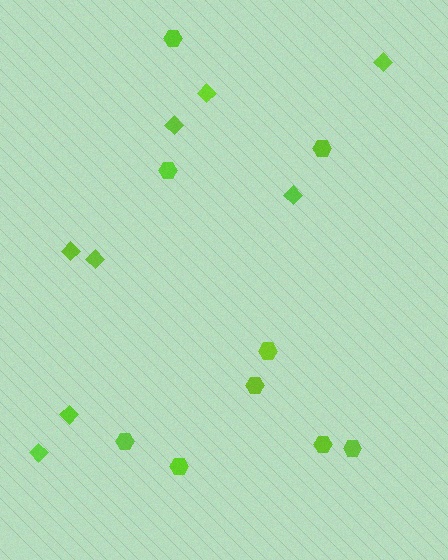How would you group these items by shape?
There are 2 groups: one group of diamonds (8) and one group of hexagons (9).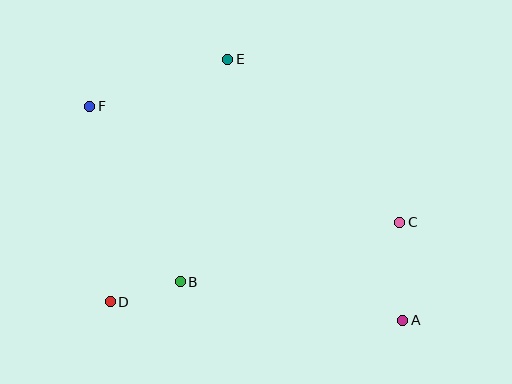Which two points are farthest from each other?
Points A and F are farthest from each other.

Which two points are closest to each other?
Points B and D are closest to each other.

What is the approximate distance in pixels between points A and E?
The distance between A and E is approximately 314 pixels.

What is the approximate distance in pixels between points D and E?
The distance between D and E is approximately 269 pixels.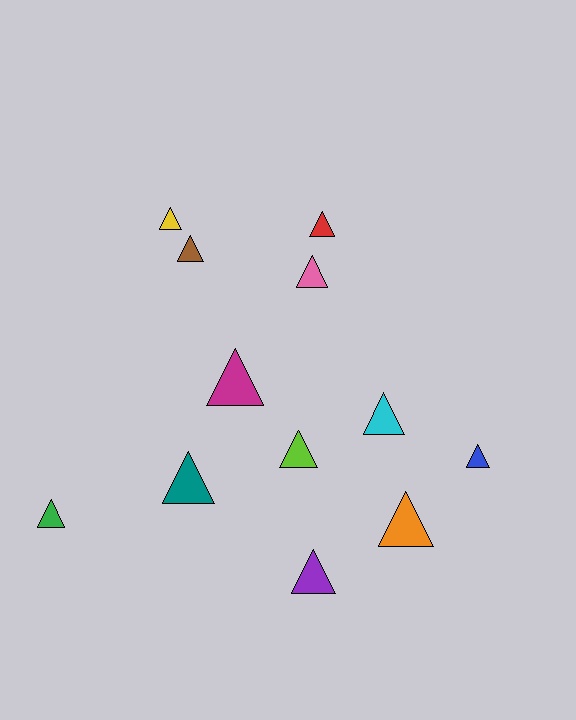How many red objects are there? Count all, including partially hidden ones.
There is 1 red object.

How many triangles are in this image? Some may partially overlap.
There are 12 triangles.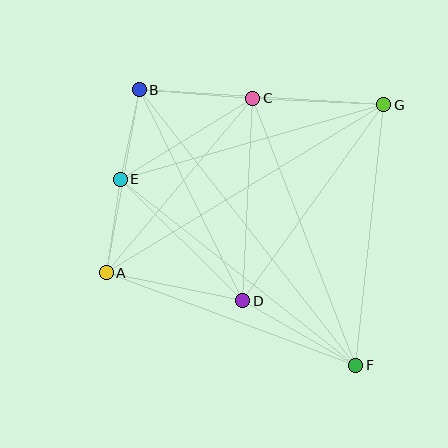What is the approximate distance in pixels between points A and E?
The distance between A and E is approximately 94 pixels.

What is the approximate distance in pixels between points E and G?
The distance between E and G is approximately 274 pixels.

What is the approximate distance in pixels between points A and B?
The distance between A and B is approximately 186 pixels.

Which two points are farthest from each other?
Points B and F are farthest from each other.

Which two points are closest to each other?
Points B and E are closest to each other.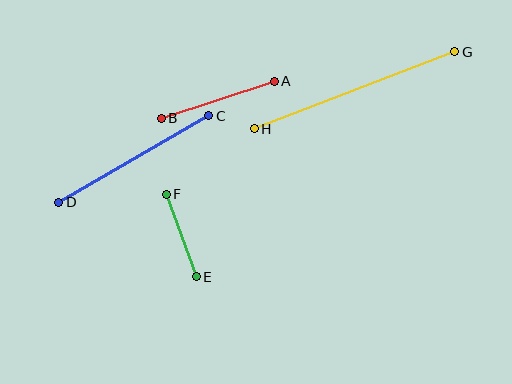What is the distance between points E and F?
The distance is approximately 88 pixels.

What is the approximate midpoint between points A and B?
The midpoint is at approximately (218, 100) pixels.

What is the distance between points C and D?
The distance is approximately 173 pixels.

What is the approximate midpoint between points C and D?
The midpoint is at approximately (134, 159) pixels.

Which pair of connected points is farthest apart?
Points G and H are farthest apart.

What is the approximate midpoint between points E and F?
The midpoint is at approximately (181, 235) pixels.